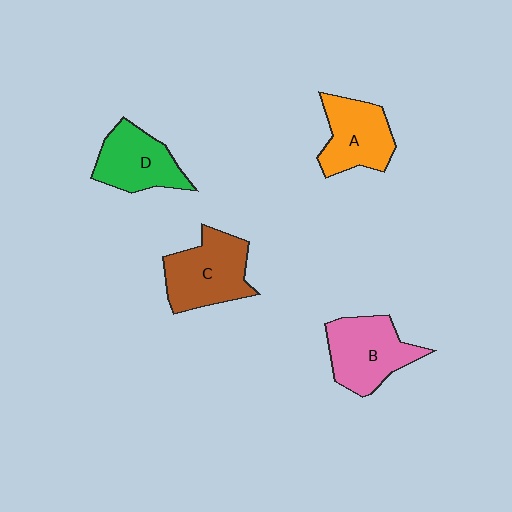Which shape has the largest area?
Shape C (brown).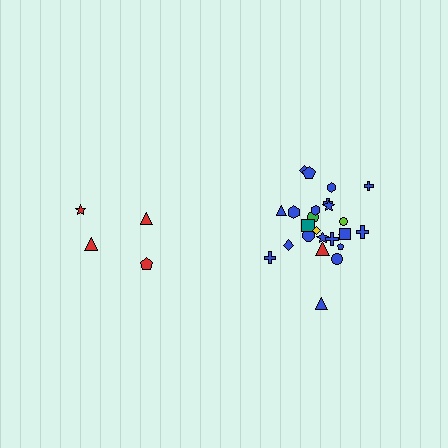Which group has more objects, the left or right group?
The right group.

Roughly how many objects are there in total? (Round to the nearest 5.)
Roughly 30 objects in total.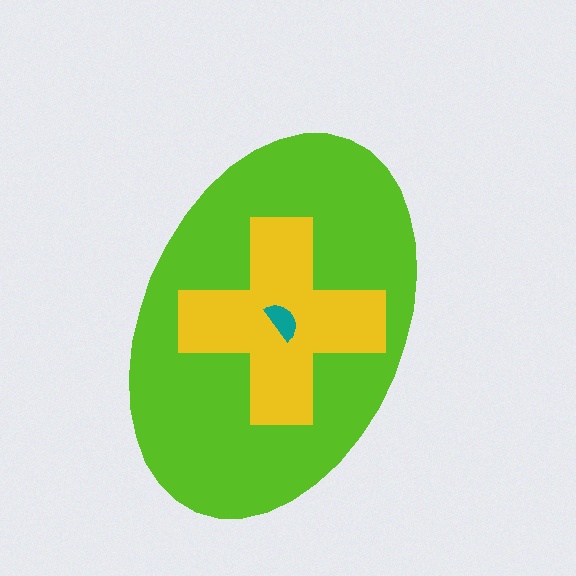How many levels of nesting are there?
3.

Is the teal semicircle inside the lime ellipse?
Yes.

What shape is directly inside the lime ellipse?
The yellow cross.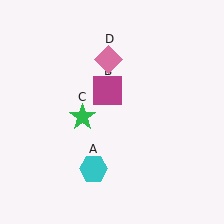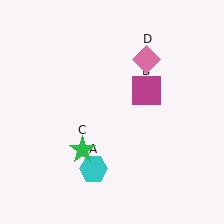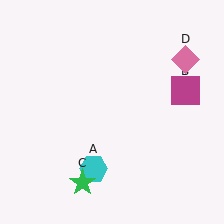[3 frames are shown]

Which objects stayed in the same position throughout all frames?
Cyan hexagon (object A) remained stationary.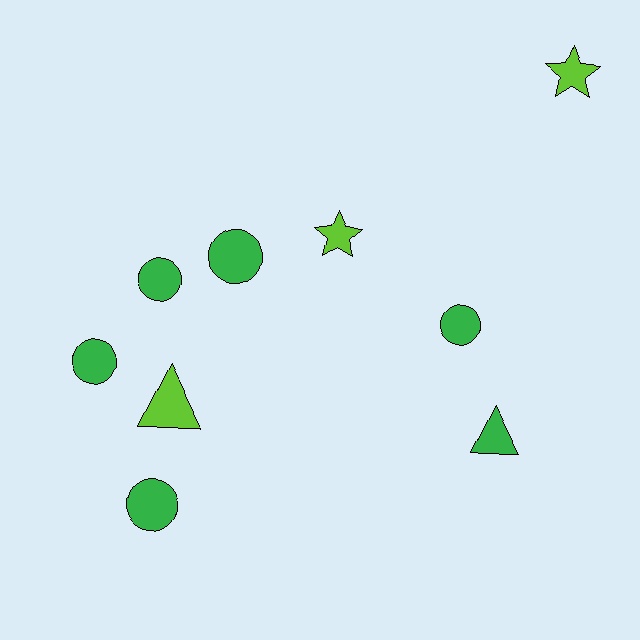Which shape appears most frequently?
Circle, with 5 objects.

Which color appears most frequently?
Green, with 6 objects.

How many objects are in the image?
There are 9 objects.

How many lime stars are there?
There are 2 lime stars.